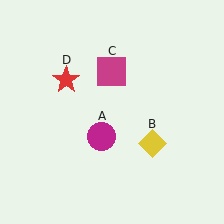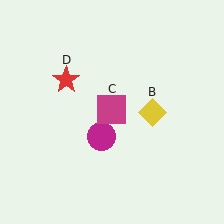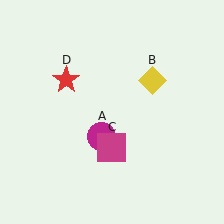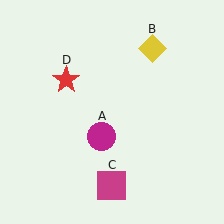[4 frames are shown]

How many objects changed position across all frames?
2 objects changed position: yellow diamond (object B), magenta square (object C).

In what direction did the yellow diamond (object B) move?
The yellow diamond (object B) moved up.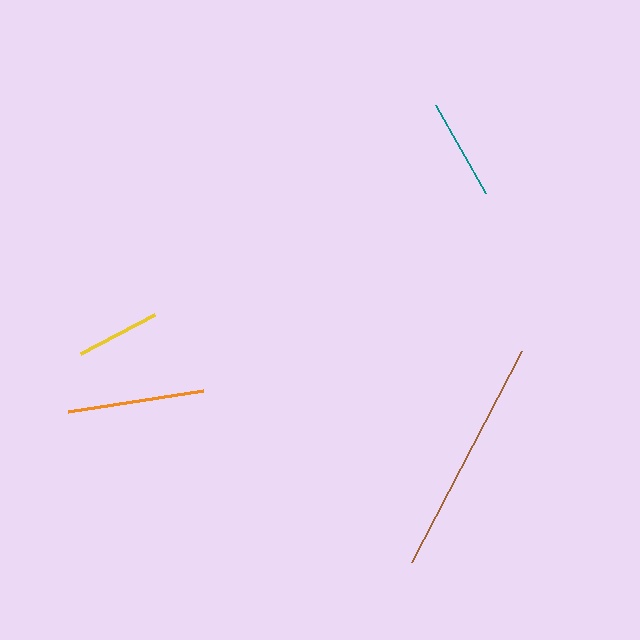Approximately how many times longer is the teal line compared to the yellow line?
The teal line is approximately 1.2 times the length of the yellow line.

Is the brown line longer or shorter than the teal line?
The brown line is longer than the teal line.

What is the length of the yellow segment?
The yellow segment is approximately 84 pixels long.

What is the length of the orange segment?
The orange segment is approximately 137 pixels long.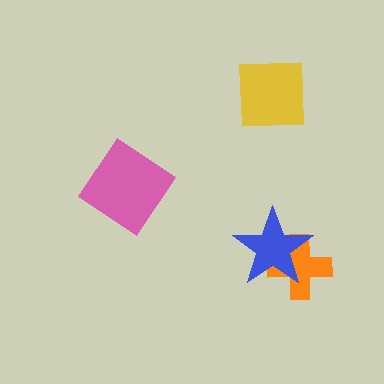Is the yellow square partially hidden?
No, no other shape covers it.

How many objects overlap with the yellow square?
0 objects overlap with the yellow square.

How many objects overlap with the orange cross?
1 object overlaps with the orange cross.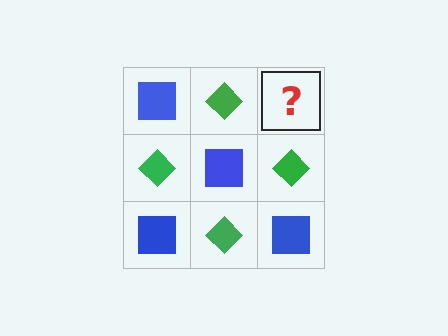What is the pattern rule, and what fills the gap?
The rule is that it alternates blue square and green diamond in a checkerboard pattern. The gap should be filled with a blue square.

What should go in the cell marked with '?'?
The missing cell should contain a blue square.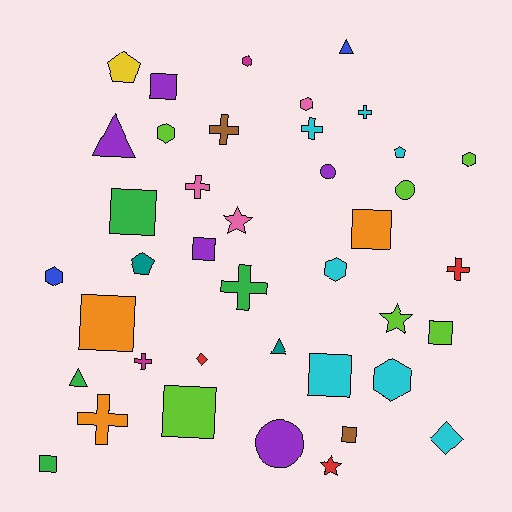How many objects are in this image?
There are 40 objects.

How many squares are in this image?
There are 10 squares.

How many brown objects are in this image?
There are 2 brown objects.